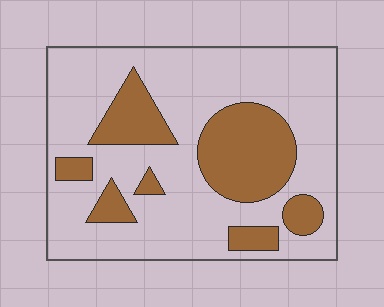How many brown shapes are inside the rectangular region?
7.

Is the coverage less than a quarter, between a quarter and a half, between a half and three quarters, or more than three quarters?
Between a quarter and a half.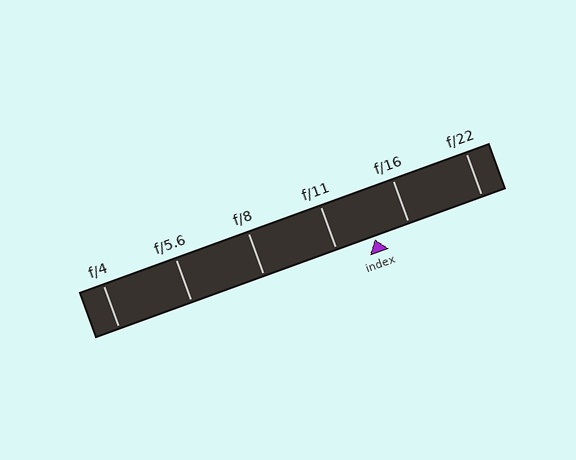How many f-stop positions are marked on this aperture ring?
There are 6 f-stop positions marked.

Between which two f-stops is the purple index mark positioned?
The index mark is between f/11 and f/16.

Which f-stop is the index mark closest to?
The index mark is closest to f/16.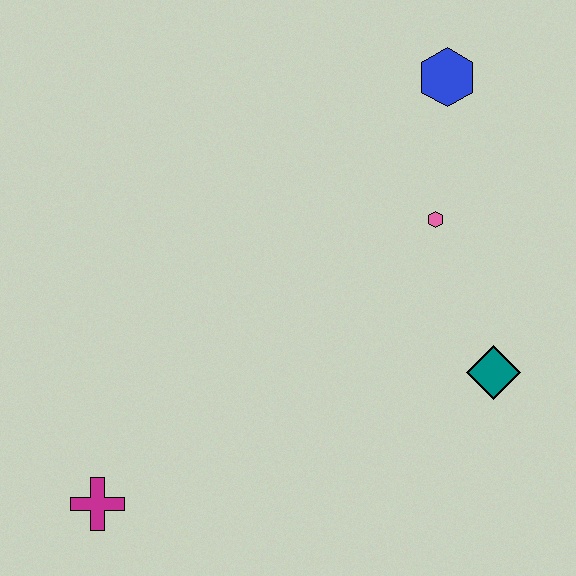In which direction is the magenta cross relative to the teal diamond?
The magenta cross is to the left of the teal diamond.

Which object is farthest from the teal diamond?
The magenta cross is farthest from the teal diamond.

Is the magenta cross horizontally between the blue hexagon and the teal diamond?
No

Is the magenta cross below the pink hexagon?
Yes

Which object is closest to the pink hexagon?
The blue hexagon is closest to the pink hexagon.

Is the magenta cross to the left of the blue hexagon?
Yes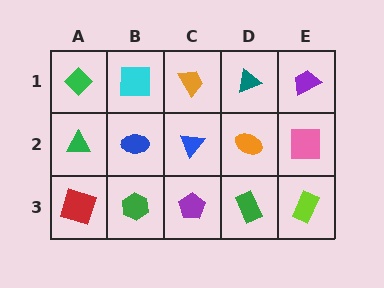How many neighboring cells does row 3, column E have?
2.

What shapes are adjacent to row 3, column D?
An orange ellipse (row 2, column D), a purple pentagon (row 3, column C), a lime rectangle (row 3, column E).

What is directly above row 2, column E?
A purple trapezoid.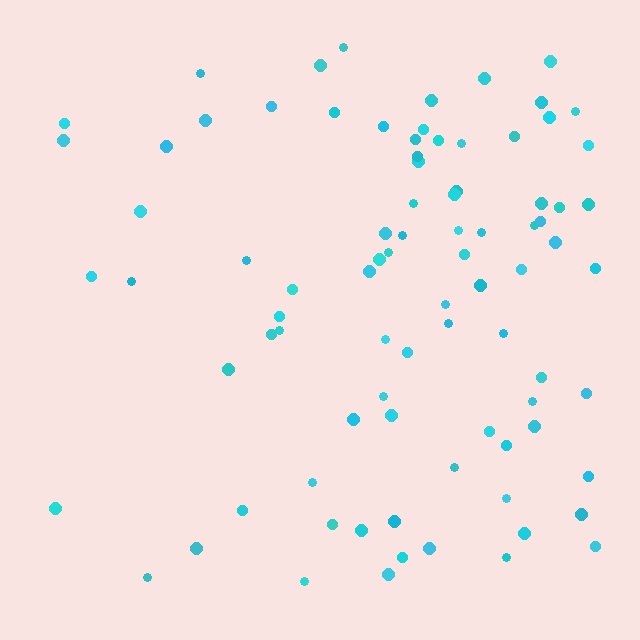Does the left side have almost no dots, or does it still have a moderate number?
Still a moderate number, just noticeably fewer than the right.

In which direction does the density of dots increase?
From left to right, with the right side densest.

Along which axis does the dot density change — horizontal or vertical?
Horizontal.